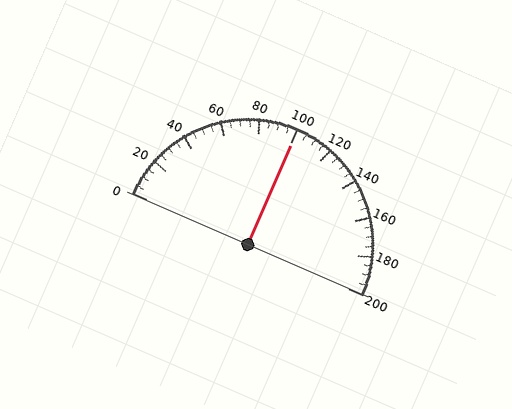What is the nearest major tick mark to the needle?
The nearest major tick mark is 100.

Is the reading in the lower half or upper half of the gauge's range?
The reading is in the upper half of the range (0 to 200).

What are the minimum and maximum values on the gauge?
The gauge ranges from 0 to 200.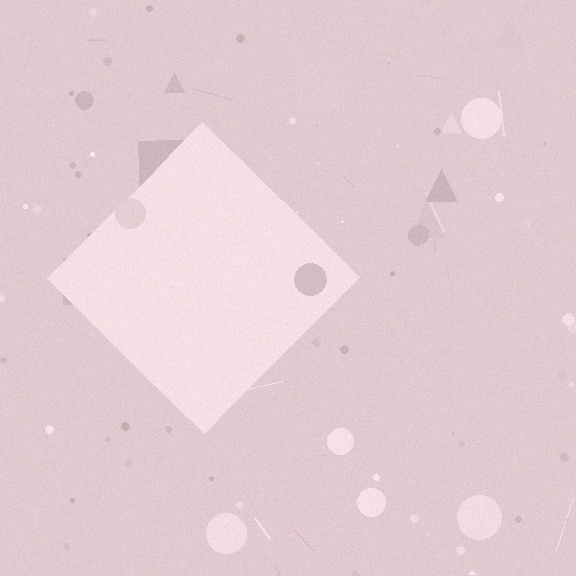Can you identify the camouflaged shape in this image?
The camouflaged shape is a diamond.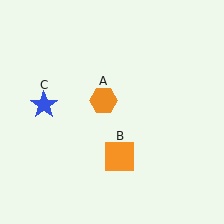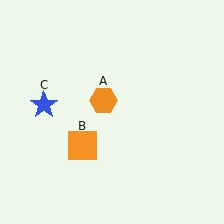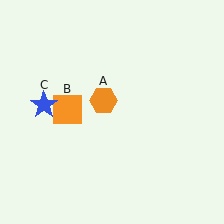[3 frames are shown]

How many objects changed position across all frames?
1 object changed position: orange square (object B).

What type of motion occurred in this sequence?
The orange square (object B) rotated clockwise around the center of the scene.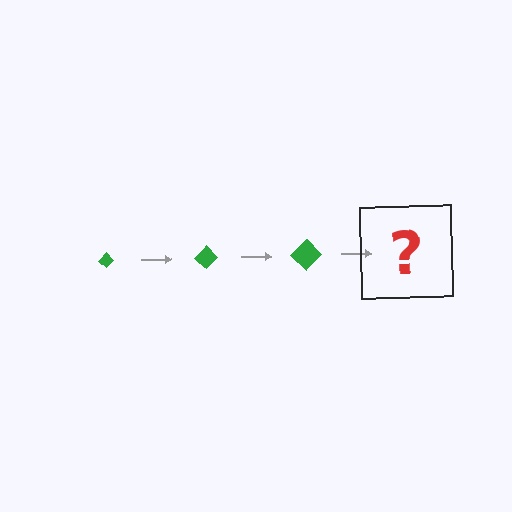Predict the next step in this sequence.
The next step is a green diamond, larger than the previous one.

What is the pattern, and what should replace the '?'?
The pattern is that the diamond gets progressively larger each step. The '?' should be a green diamond, larger than the previous one.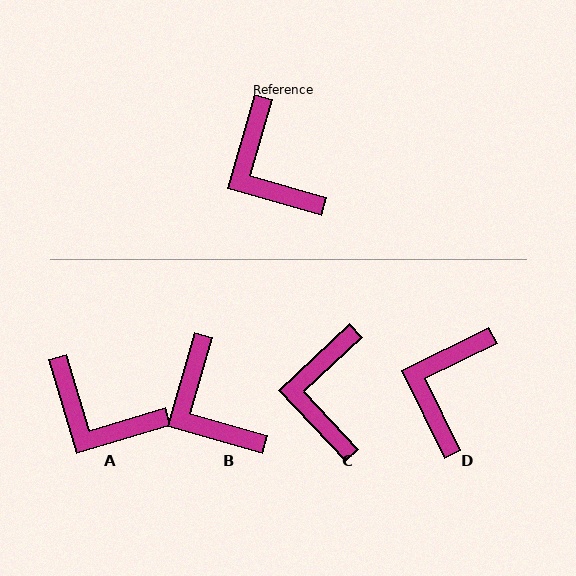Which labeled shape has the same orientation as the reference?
B.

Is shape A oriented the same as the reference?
No, it is off by about 33 degrees.